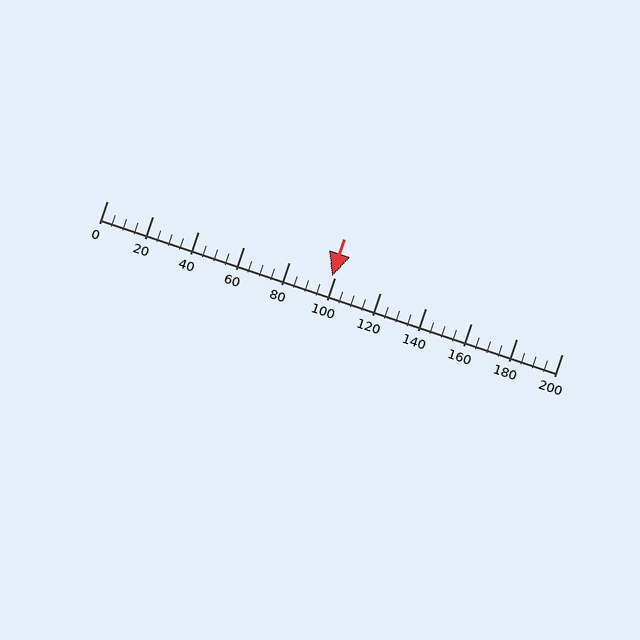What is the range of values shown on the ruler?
The ruler shows values from 0 to 200.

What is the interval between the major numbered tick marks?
The major tick marks are spaced 20 units apart.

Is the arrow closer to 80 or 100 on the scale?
The arrow is closer to 100.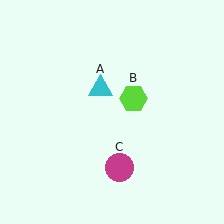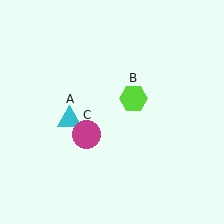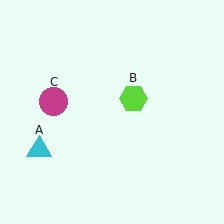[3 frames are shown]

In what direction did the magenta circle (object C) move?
The magenta circle (object C) moved up and to the left.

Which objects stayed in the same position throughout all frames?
Lime hexagon (object B) remained stationary.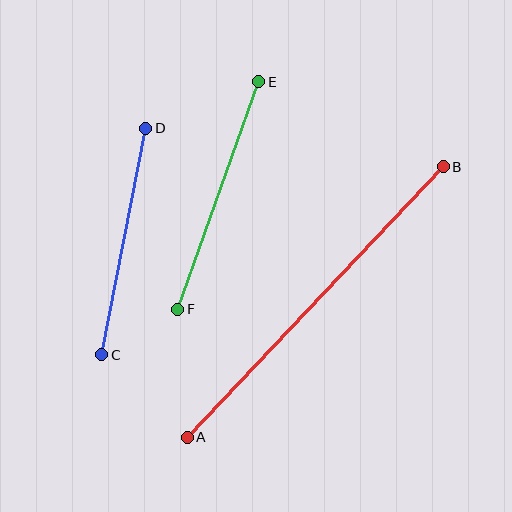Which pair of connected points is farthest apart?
Points A and B are farthest apart.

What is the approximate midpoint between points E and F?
The midpoint is at approximately (218, 195) pixels.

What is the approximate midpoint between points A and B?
The midpoint is at approximately (315, 302) pixels.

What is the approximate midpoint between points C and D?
The midpoint is at approximately (124, 241) pixels.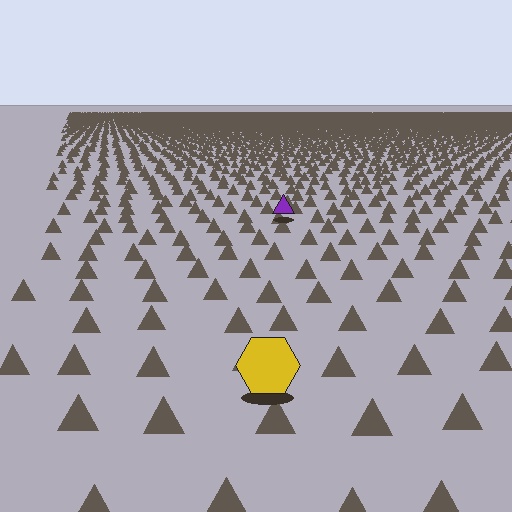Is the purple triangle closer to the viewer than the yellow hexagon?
No. The yellow hexagon is closer — you can tell from the texture gradient: the ground texture is coarser near it.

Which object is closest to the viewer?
The yellow hexagon is closest. The texture marks near it are larger and more spread out.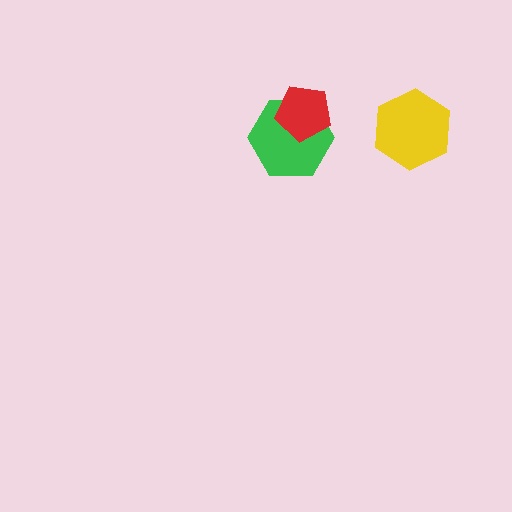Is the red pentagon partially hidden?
No, no other shape covers it.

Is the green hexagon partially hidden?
Yes, it is partially covered by another shape.